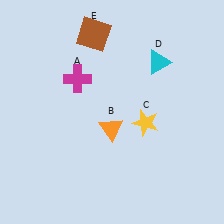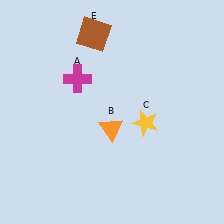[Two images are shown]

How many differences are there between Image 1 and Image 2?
There is 1 difference between the two images.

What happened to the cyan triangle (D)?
The cyan triangle (D) was removed in Image 2. It was in the top-right area of Image 1.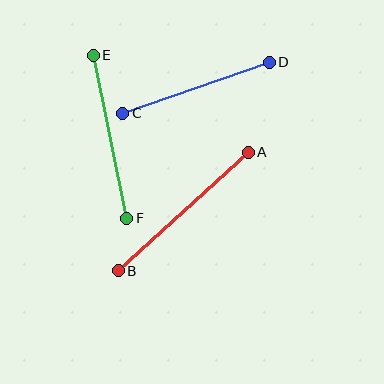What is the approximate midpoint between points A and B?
The midpoint is at approximately (183, 211) pixels.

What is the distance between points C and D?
The distance is approximately 155 pixels.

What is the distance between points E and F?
The distance is approximately 166 pixels.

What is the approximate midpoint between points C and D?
The midpoint is at approximately (196, 88) pixels.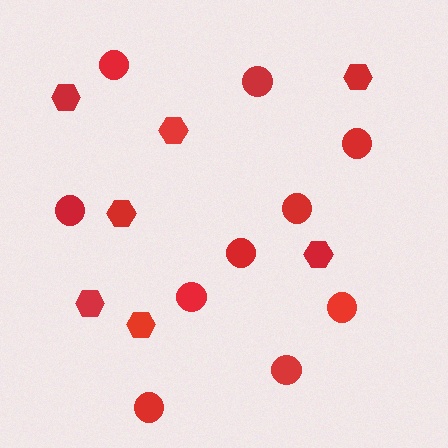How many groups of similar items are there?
There are 2 groups: one group of circles (10) and one group of hexagons (7).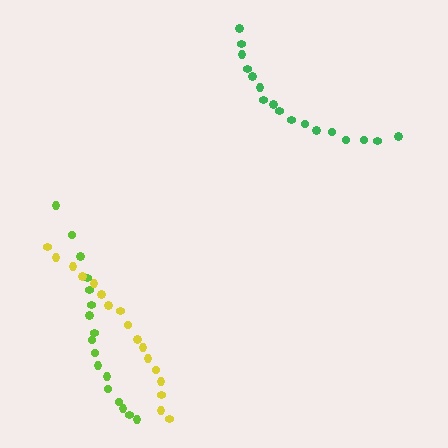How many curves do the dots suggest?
There are 3 distinct paths.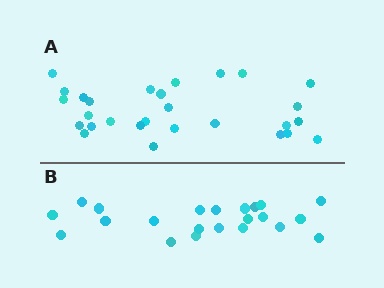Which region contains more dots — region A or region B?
Region A (the top region) has more dots.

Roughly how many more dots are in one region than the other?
Region A has about 6 more dots than region B.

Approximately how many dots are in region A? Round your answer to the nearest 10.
About 30 dots. (The exact count is 28, which rounds to 30.)